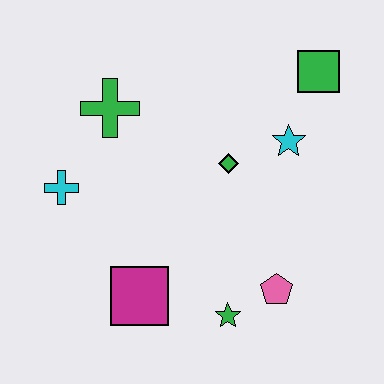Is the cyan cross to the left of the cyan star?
Yes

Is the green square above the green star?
Yes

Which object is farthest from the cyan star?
The cyan cross is farthest from the cyan star.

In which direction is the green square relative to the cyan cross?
The green square is to the right of the cyan cross.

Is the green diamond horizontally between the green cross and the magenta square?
No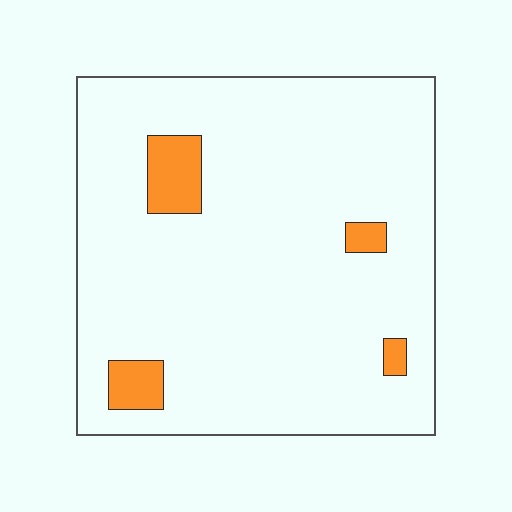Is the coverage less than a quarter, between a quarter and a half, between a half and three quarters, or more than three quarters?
Less than a quarter.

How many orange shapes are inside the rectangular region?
4.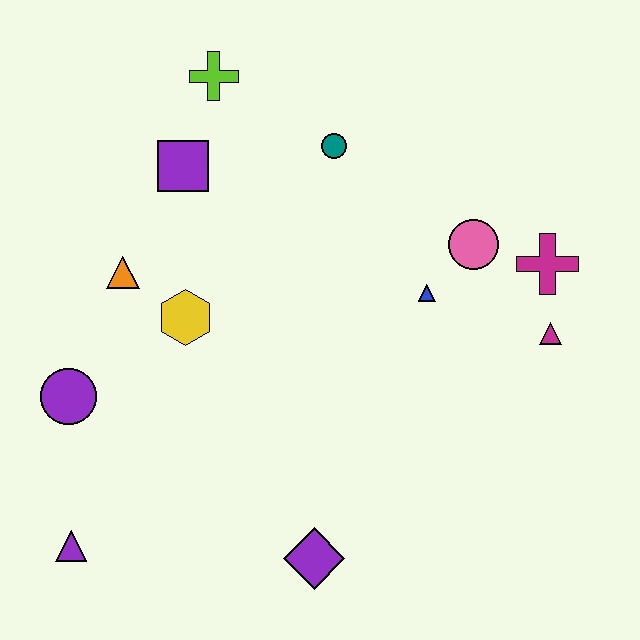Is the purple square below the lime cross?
Yes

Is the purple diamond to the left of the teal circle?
Yes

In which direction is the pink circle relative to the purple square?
The pink circle is to the right of the purple square.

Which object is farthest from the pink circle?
The purple triangle is farthest from the pink circle.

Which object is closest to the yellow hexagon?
The orange triangle is closest to the yellow hexagon.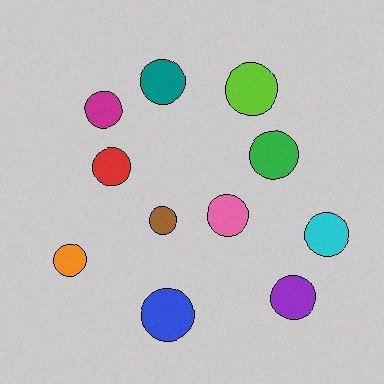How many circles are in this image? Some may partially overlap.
There are 11 circles.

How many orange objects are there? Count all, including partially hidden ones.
There is 1 orange object.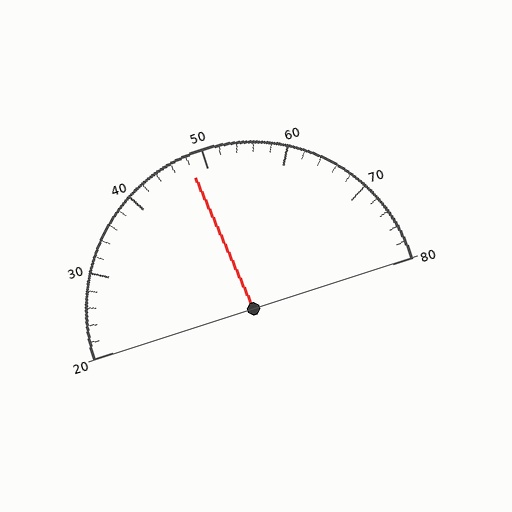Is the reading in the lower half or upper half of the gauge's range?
The reading is in the lower half of the range (20 to 80).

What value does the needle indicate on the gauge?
The needle indicates approximately 48.